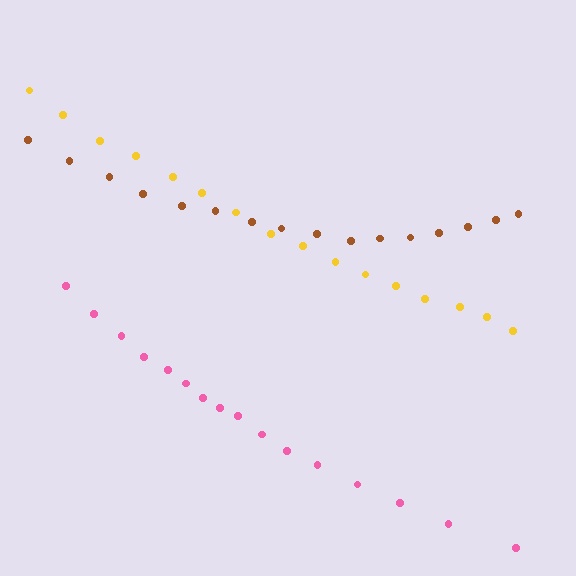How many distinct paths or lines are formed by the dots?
There are 3 distinct paths.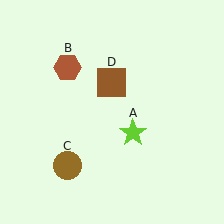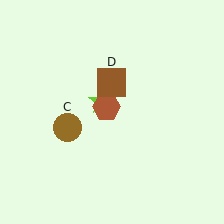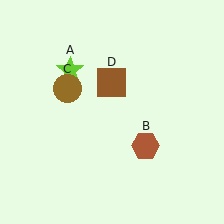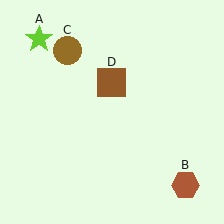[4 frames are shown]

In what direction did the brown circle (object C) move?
The brown circle (object C) moved up.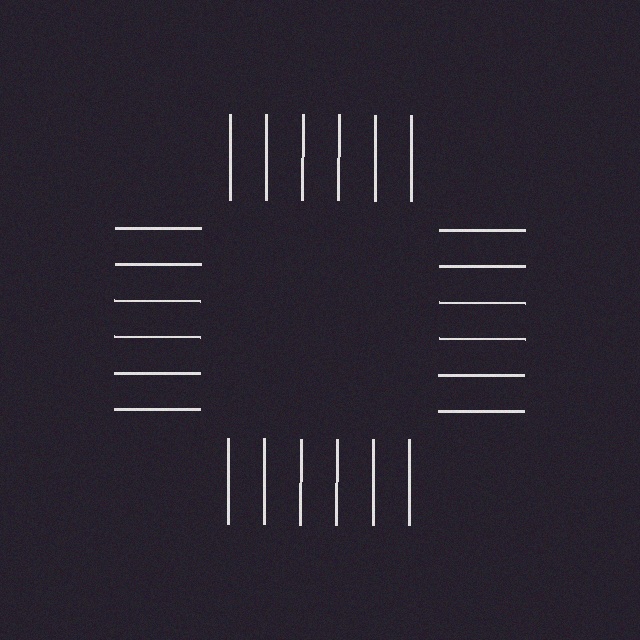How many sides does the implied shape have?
4 sides — the line-ends trace a square.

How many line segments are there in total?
24 — 6 along each of the 4 edges.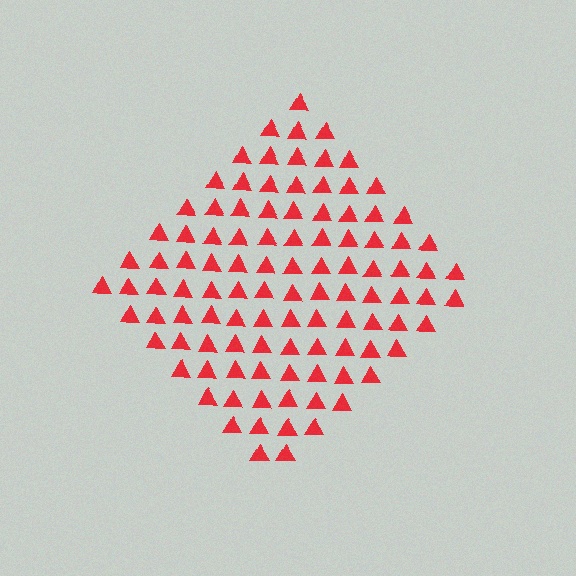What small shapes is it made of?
It is made of small triangles.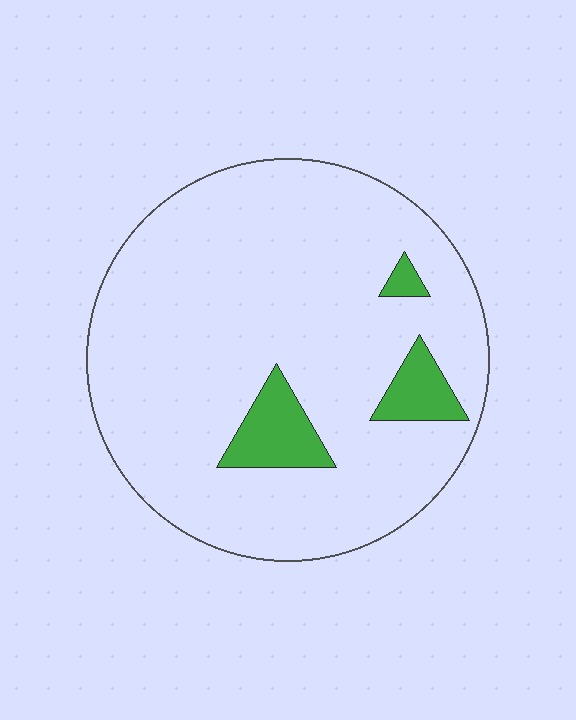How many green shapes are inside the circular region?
3.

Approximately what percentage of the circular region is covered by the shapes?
Approximately 10%.